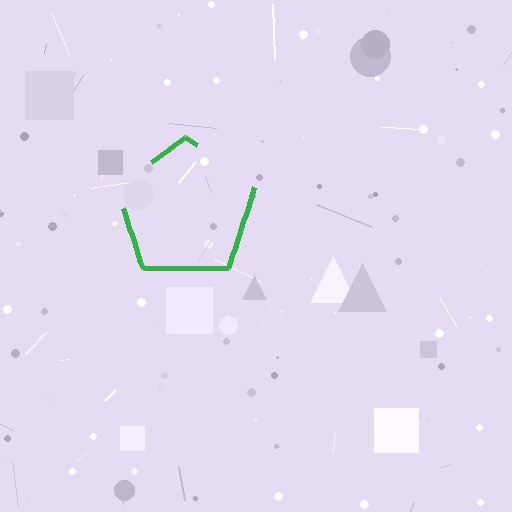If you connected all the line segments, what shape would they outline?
They would outline a pentagon.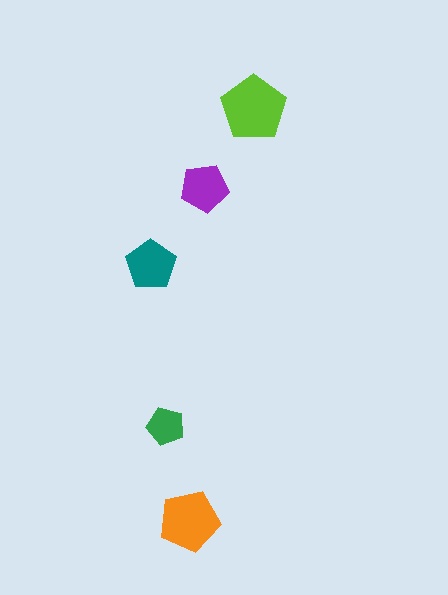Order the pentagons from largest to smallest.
the lime one, the orange one, the teal one, the purple one, the green one.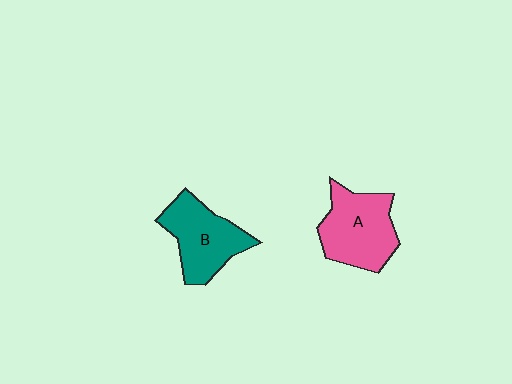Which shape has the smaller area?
Shape B (teal).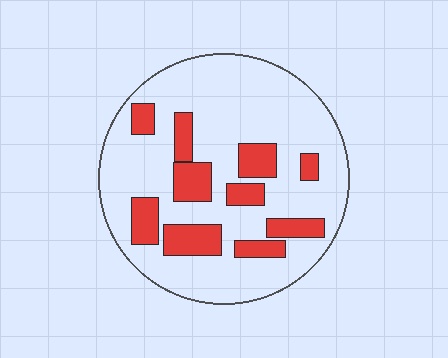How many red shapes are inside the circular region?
10.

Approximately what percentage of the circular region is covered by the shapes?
Approximately 25%.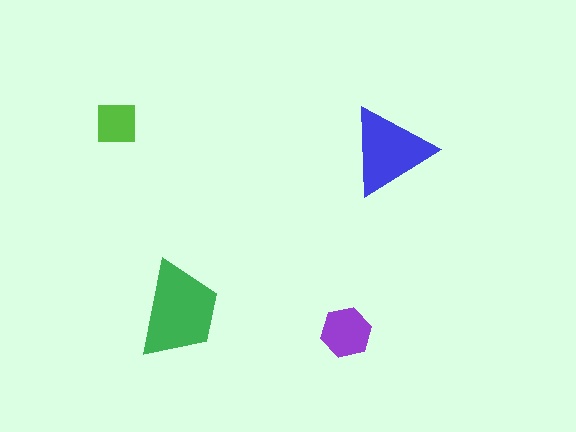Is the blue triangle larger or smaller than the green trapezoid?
Smaller.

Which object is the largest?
The green trapezoid.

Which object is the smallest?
The lime square.